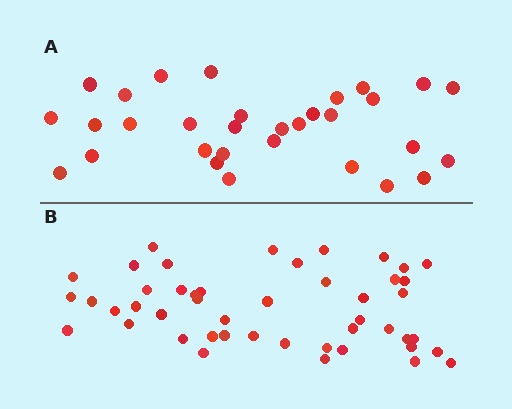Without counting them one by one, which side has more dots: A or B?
Region B (the bottom region) has more dots.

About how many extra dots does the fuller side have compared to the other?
Region B has approximately 15 more dots than region A.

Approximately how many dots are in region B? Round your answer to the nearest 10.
About 50 dots. (The exact count is 47, which rounds to 50.)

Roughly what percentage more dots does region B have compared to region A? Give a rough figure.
About 50% more.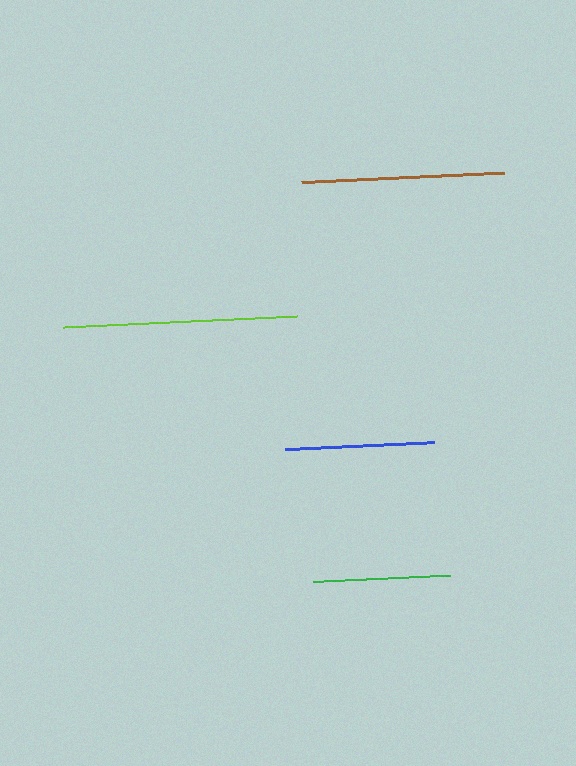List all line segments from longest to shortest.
From longest to shortest: lime, brown, blue, green.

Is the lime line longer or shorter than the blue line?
The lime line is longer than the blue line.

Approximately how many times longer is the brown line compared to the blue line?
The brown line is approximately 1.4 times the length of the blue line.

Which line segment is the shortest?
The green line is the shortest at approximately 137 pixels.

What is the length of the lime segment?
The lime segment is approximately 235 pixels long.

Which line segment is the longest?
The lime line is the longest at approximately 235 pixels.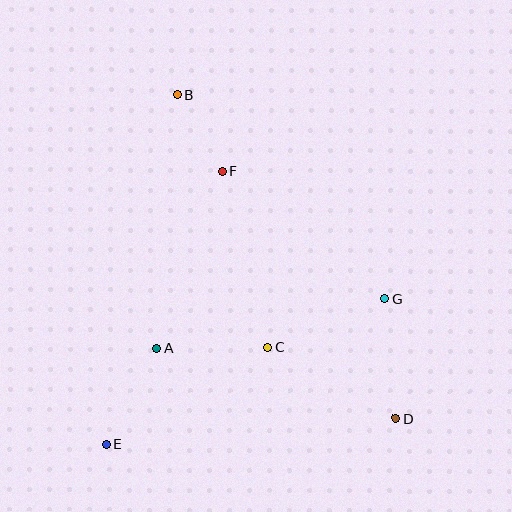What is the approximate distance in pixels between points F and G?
The distance between F and G is approximately 207 pixels.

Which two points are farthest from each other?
Points B and D are farthest from each other.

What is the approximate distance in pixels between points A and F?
The distance between A and F is approximately 189 pixels.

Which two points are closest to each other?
Points B and F are closest to each other.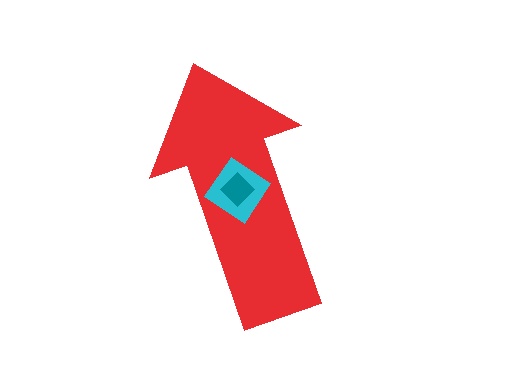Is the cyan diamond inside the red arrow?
Yes.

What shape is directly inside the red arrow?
The cyan diamond.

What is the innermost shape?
The teal diamond.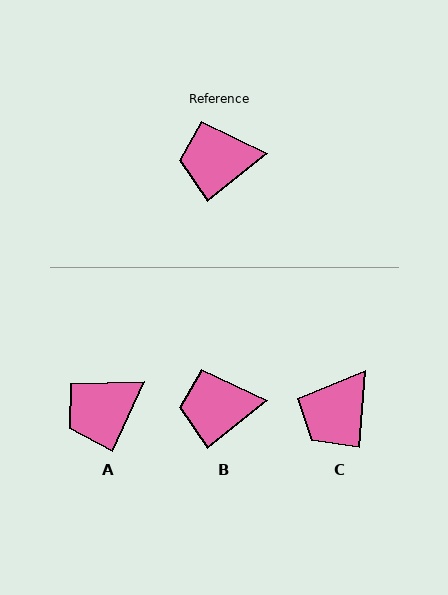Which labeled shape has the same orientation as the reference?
B.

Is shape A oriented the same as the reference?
No, it is off by about 28 degrees.